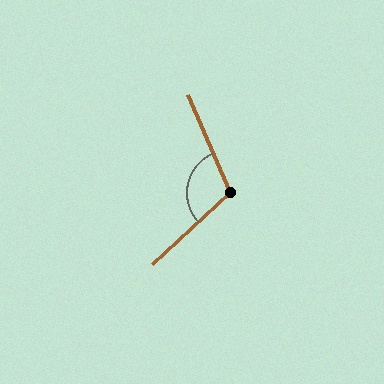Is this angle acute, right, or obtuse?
It is obtuse.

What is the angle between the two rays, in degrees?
Approximately 109 degrees.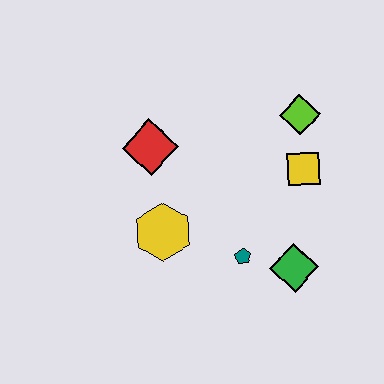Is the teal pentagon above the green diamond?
Yes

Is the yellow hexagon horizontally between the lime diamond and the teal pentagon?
No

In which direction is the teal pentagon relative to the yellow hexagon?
The teal pentagon is to the right of the yellow hexagon.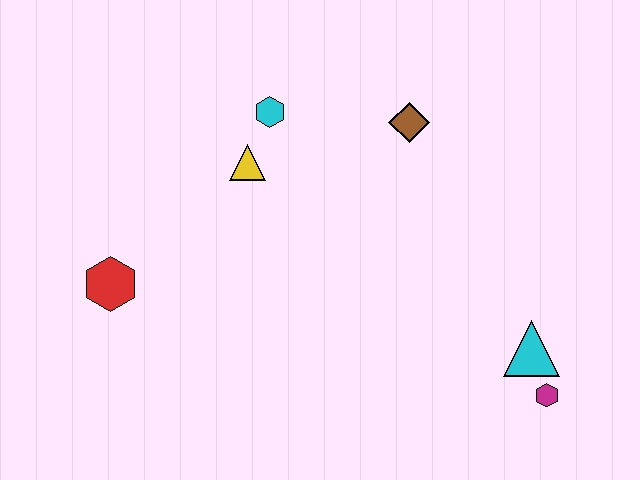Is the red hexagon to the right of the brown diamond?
No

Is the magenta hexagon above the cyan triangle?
No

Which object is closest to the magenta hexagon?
The cyan triangle is closest to the magenta hexagon.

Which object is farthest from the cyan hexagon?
The magenta hexagon is farthest from the cyan hexagon.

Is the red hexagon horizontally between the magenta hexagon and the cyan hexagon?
No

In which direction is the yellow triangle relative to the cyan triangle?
The yellow triangle is to the left of the cyan triangle.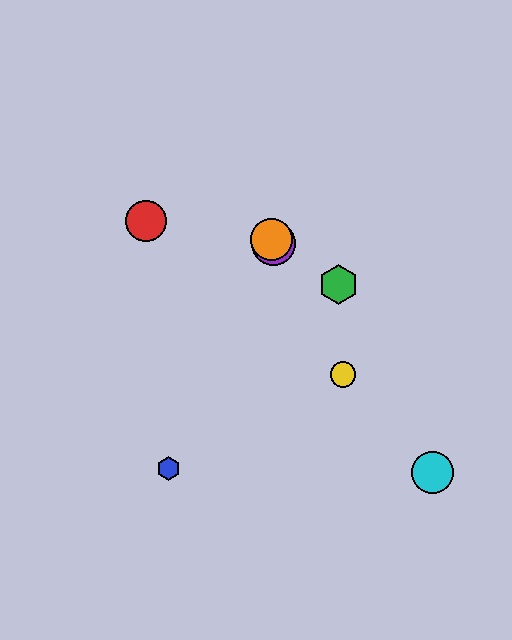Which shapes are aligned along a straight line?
The yellow circle, the purple circle, the orange circle are aligned along a straight line.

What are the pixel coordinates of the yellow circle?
The yellow circle is at (343, 374).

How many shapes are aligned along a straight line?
3 shapes (the yellow circle, the purple circle, the orange circle) are aligned along a straight line.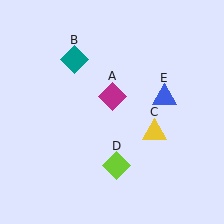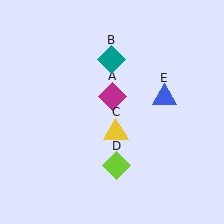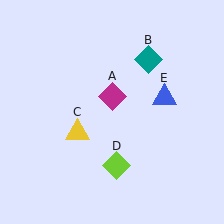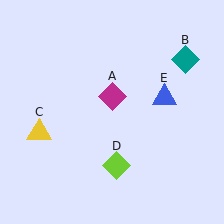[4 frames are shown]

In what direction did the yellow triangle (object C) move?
The yellow triangle (object C) moved left.